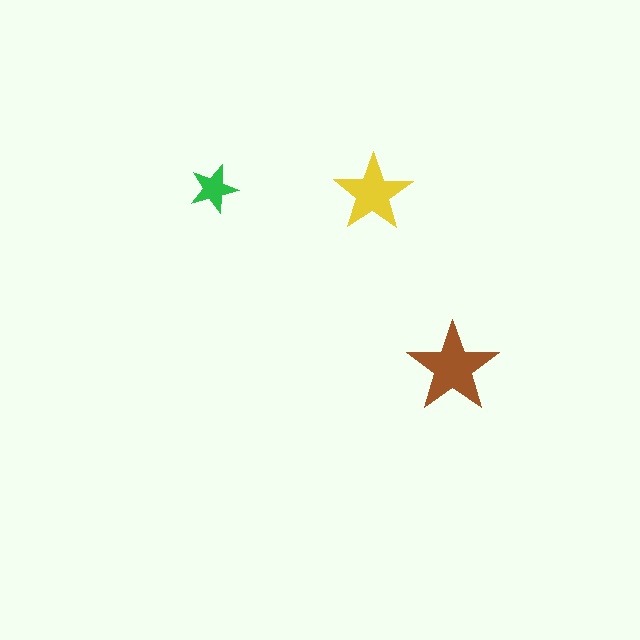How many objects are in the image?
There are 3 objects in the image.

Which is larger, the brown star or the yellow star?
The brown one.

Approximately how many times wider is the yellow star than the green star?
About 1.5 times wider.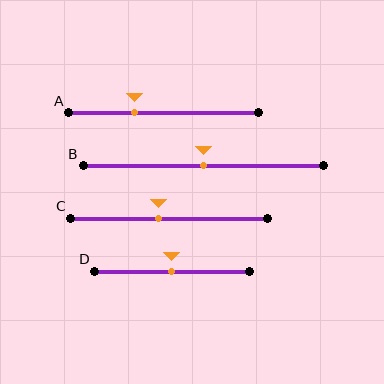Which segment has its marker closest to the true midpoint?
Segment B has its marker closest to the true midpoint.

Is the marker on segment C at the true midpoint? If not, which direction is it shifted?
No, the marker on segment C is shifted to the left by about 5% of the segment length.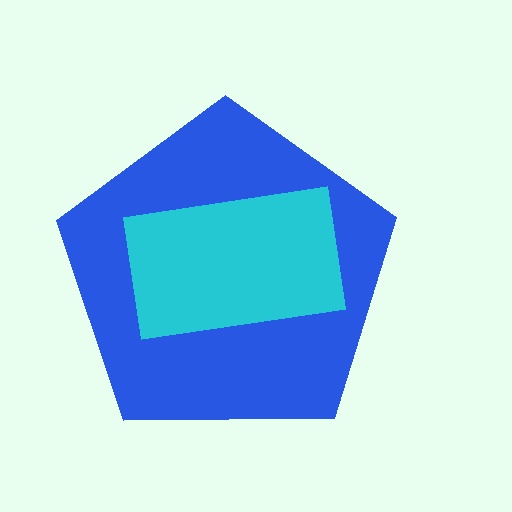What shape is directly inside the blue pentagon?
The cyan rectangle.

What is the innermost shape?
The cyan rectangle.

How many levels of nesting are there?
2.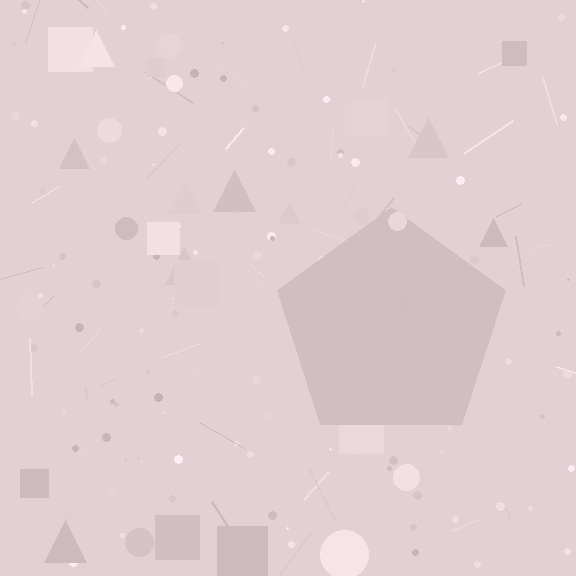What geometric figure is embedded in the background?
A pentagon is embedded in the background.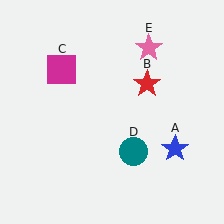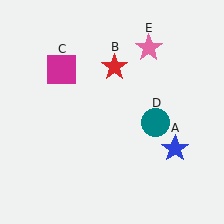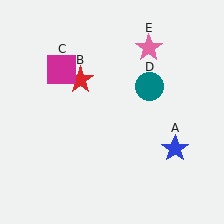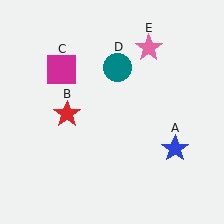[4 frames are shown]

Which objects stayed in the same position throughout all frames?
Blue star (object A) and magenta square (object C) and pink star (object E) remained stationary.